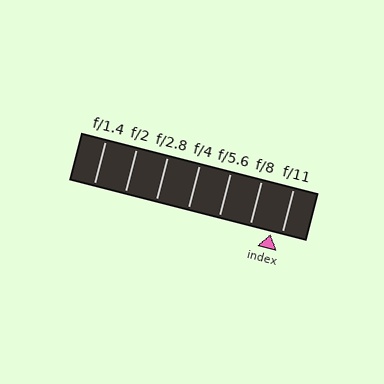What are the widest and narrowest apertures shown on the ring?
The widest aperture shown is f/1.4 and the narrowest is f/11.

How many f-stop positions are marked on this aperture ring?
There are 7 f-stop positions marked.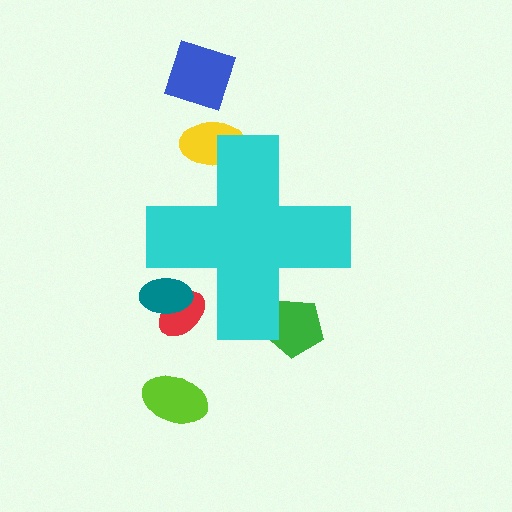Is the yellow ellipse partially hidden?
Yes, the yellow ellipse is partially hidden behind the cyan cross.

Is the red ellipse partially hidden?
Yes, the red ellipse is partially hidden behind the cyan cross.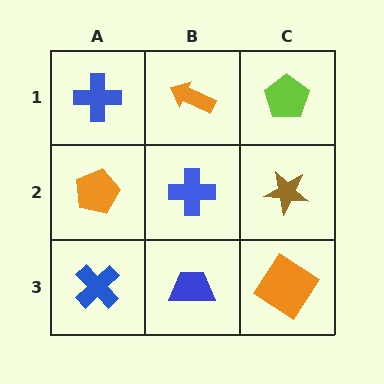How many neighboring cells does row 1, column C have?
2.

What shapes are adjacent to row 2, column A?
A blue cross (row 1, column A), a blue cross (row 3, column A), a blue cross (row 2, column B).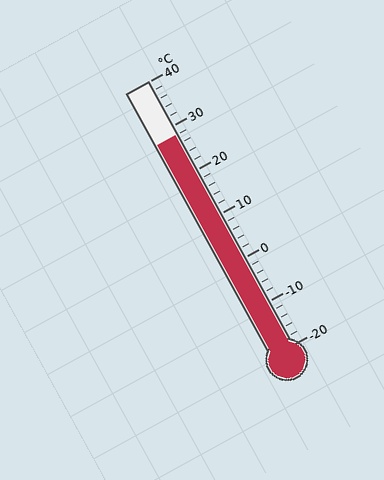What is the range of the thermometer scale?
The thermometer scale ranges from -20°C to 40°C.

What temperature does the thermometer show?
The thermometer shows approximately 28°C.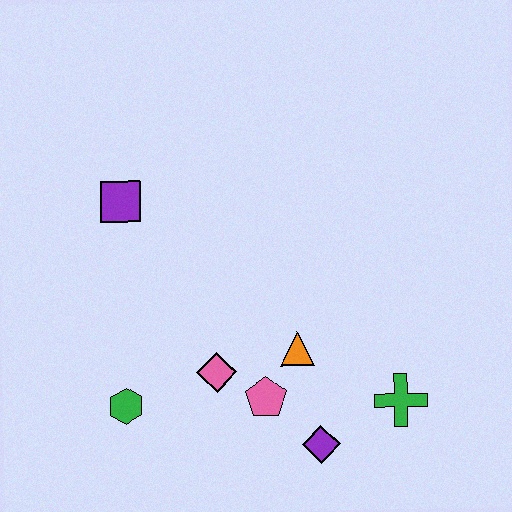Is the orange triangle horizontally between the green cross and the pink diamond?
Yes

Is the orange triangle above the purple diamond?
Yes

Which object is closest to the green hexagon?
The pink diamond is closest to the green hexagon.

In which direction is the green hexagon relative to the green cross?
The green hexagon is to the left of the green cross.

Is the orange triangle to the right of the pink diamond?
Yes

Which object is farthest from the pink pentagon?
The purple square is farthest from the pink pentagon.